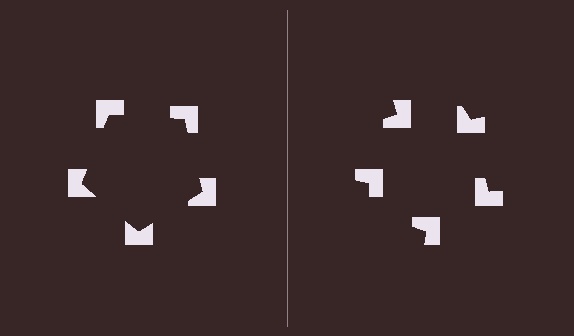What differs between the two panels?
The notched squares are positioned identically on both sides; only the wedge orientations differ. On the left they align to a pentagon; on the right they are misaligned.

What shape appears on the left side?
An illusory pentagon.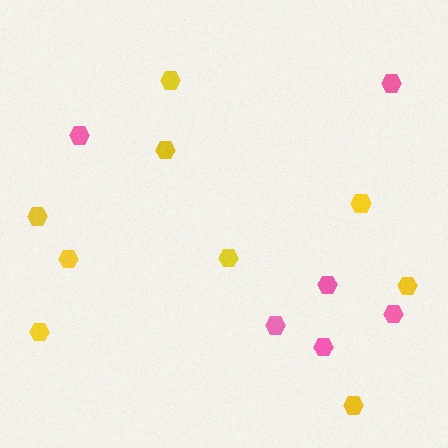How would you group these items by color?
There are 2 groups: one group of yellow hexagons (9) and one group of pink hexagons (6).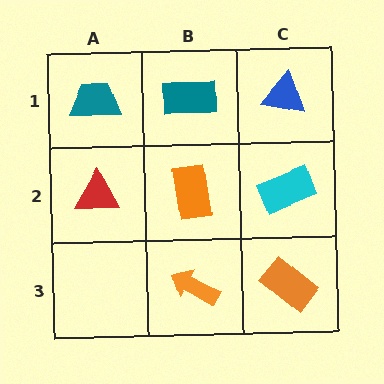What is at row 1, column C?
A blue triangle.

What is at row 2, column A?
A red triangle.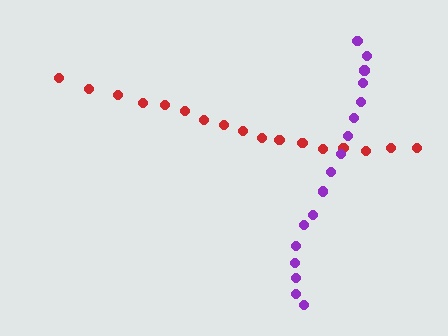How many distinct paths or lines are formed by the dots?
There are 2 distinct paths.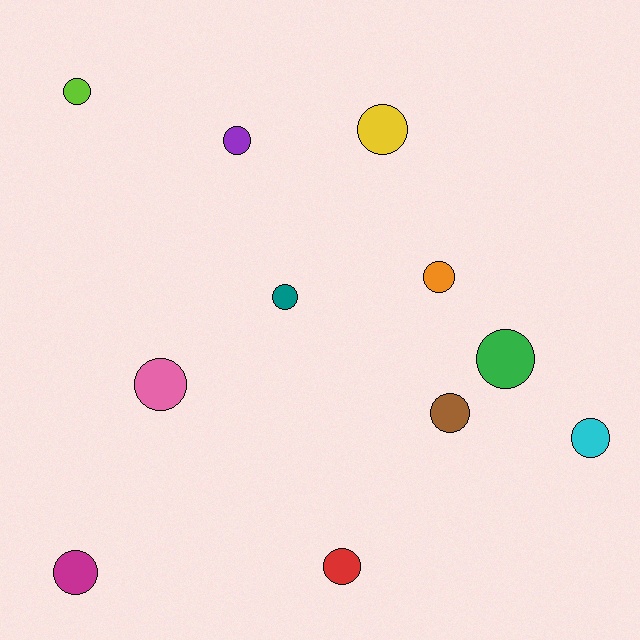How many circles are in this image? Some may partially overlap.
There are 11 circles.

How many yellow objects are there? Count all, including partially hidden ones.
There is 1 yellow object.